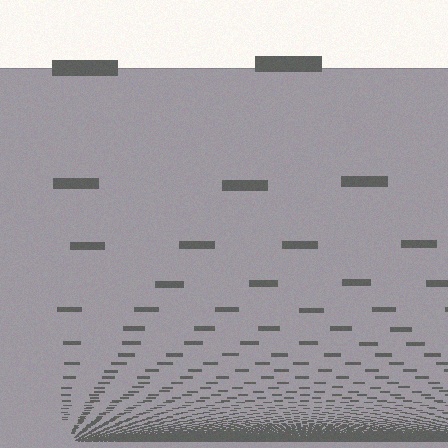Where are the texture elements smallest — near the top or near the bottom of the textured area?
Near the bottom.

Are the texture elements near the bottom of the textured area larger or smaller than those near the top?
Smaller. The gradient is inverted — elements near the bottom are smaller and denser.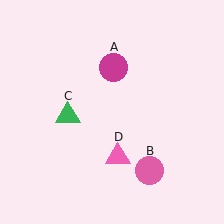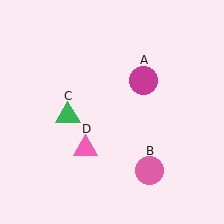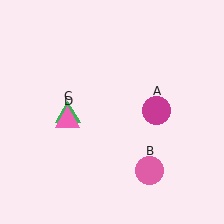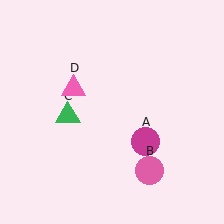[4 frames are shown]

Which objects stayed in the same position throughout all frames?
Pink circle (object B) and green triangle (object C) remained stationary.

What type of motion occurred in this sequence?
The magenta circle (object A), pink triangle (object D) rotated clockwise around the center of the scene.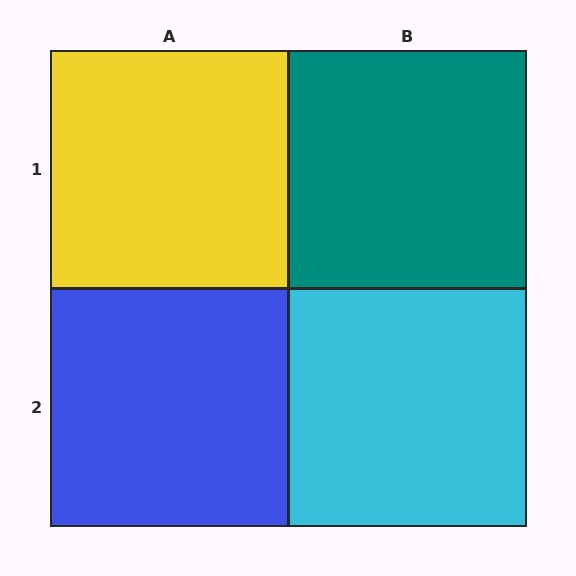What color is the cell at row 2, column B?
Cyan.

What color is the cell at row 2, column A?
Blue.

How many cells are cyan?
1 cell is cyan.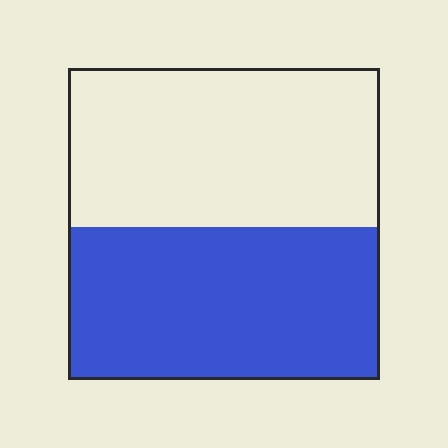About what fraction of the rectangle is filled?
About one half (1/2).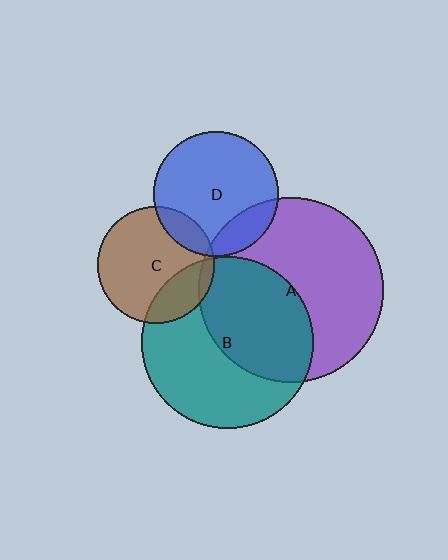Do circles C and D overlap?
Yes.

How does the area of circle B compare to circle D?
Approximately 1.9 times.